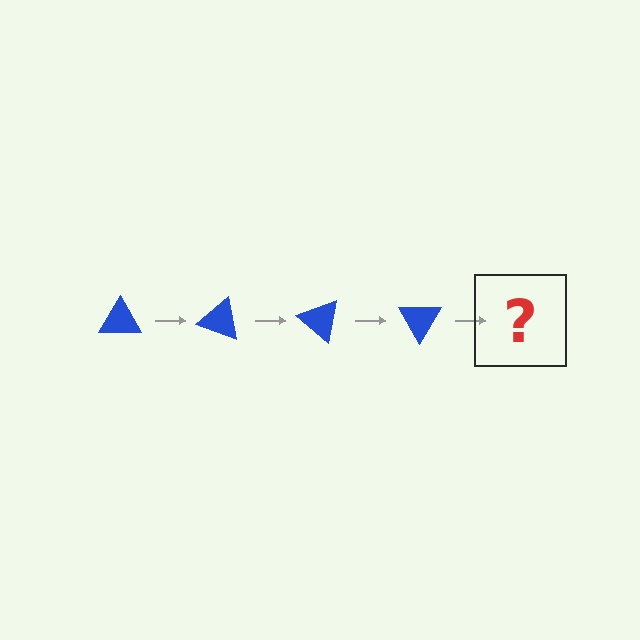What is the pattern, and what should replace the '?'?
The pattern is that the triangle rotates 20 degrees each step. The '?' should be a blue triangle rotated 80 degrees.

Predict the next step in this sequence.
The next step is a blue triangle rotated 80 degrees.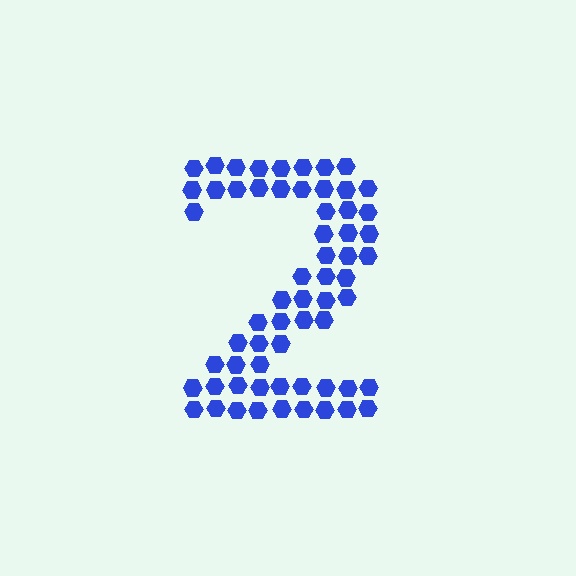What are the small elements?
The small elements are hexagons.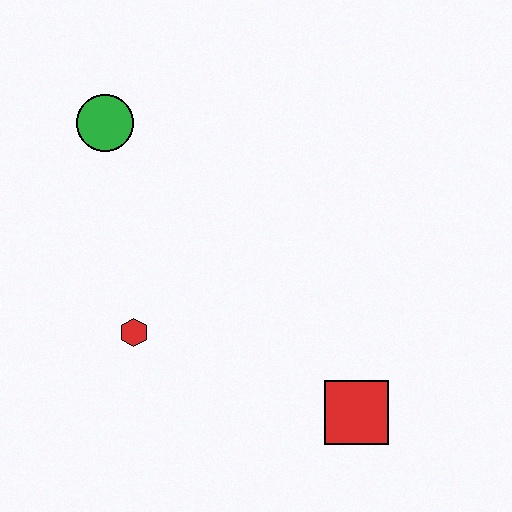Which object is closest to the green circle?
The red hexagon is closest to the green circle.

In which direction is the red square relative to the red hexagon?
The red square is to the right of the red hexagon.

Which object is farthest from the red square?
The green circle is farthest from the red square.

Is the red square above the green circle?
No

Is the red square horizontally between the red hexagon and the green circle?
No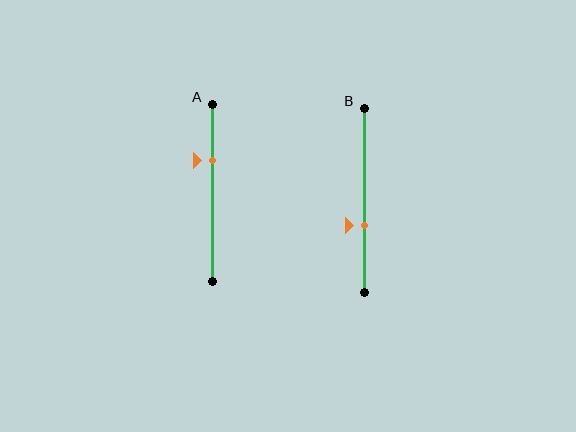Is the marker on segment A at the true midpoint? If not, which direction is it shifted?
No, the marker on segment A is shifted upward by about 19% of the segment length.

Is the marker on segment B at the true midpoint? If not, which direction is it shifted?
No, the marker on segment B is shifted downward by about 13% of the segment length.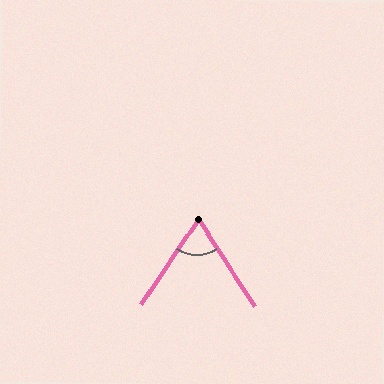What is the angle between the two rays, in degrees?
Approximately 66 degrees.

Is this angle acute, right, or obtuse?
It is acute.